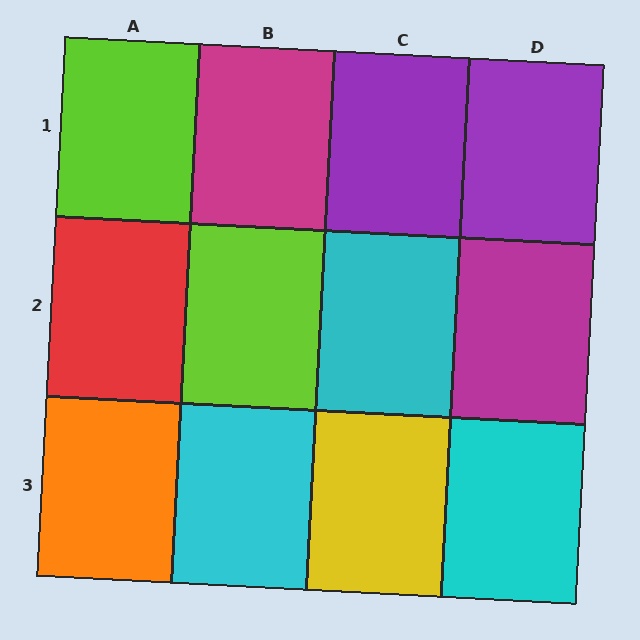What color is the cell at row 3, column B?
Cyan.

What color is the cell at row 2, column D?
Magenta.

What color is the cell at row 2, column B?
Lime.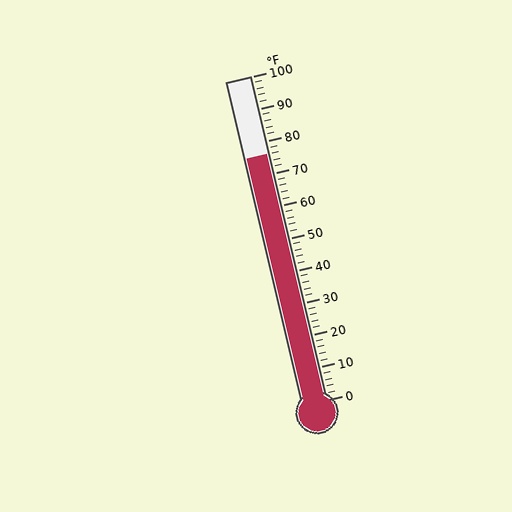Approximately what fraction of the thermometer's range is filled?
The thermometer is filled to approximately 75% of its range.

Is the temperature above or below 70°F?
The temperature is above 70°F.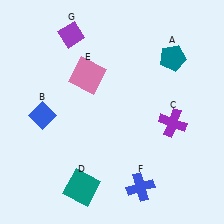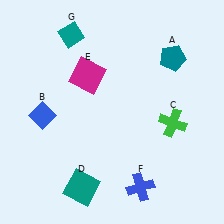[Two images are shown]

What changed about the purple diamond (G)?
In Image 1, G is purple. In Image 2, it changed to teal.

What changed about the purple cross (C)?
In Image 1, C is purple. In Image 2, it changed to green.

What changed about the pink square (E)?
In Image 1, E is pink. In Image 2, it changed to magenta.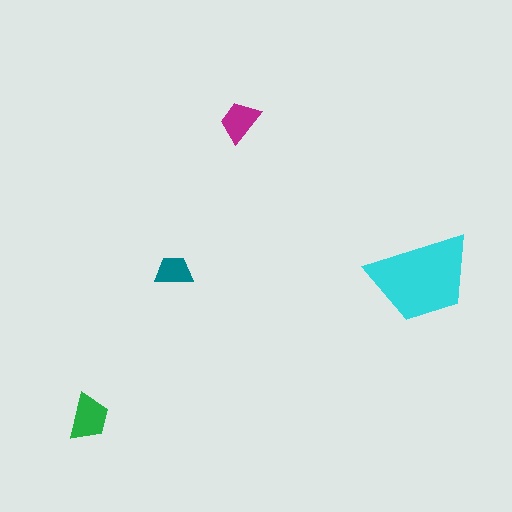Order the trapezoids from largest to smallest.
the cyan one, the green one, the magenta one, the teal one.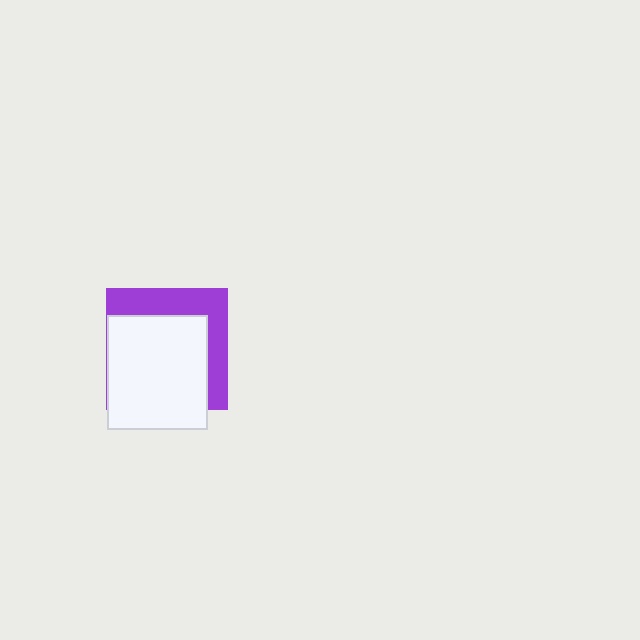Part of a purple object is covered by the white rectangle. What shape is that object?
It is a square.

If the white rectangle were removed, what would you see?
You would see the complete purple square.